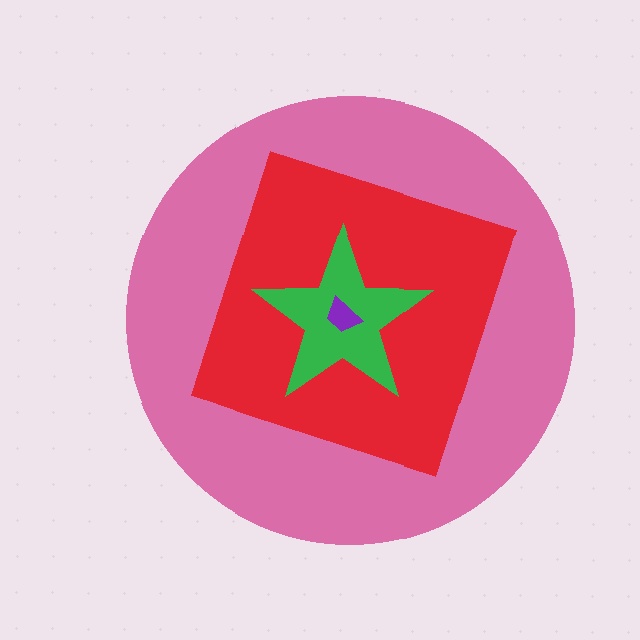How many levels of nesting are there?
4.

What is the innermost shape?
The purple trapezoid.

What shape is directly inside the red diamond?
The green star.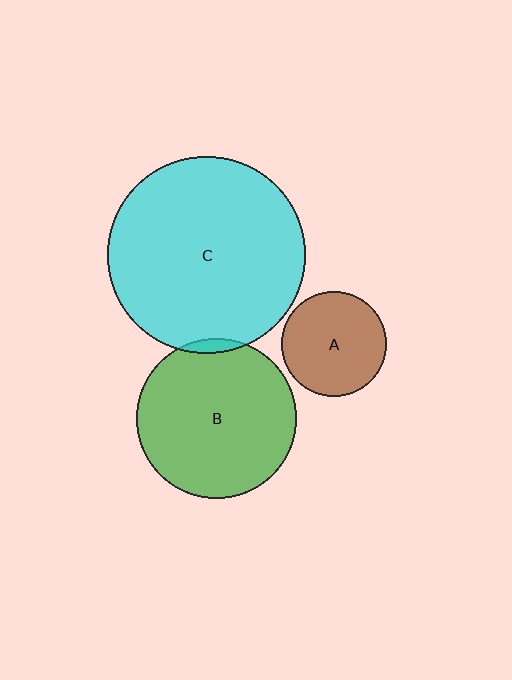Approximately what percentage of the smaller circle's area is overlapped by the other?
Approximately 5%.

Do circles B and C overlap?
Yes.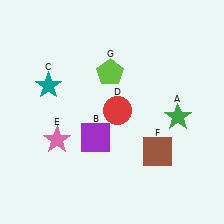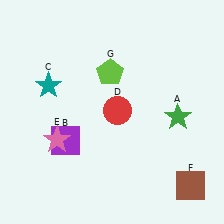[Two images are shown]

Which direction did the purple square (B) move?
The purple square (B) moved left.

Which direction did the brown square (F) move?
The brown square (F) moved down.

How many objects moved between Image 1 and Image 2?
2 objects moved between the two images.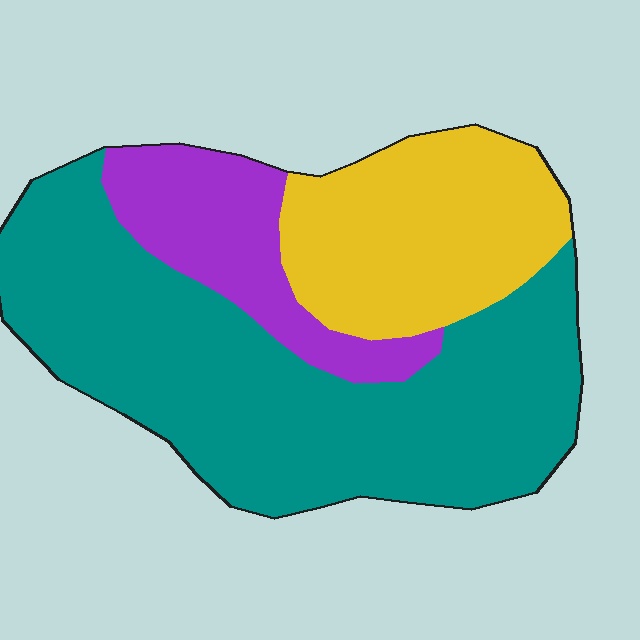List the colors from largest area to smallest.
From largest to smallest: teal, yellow, purple.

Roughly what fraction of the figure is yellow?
Yellow covers roughly 25% of the figure.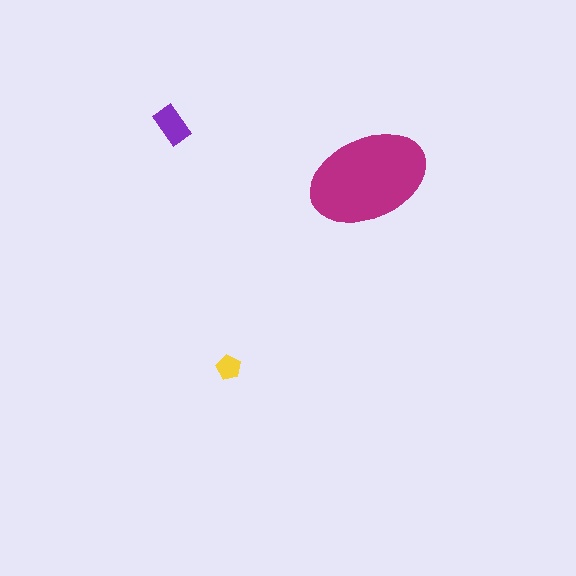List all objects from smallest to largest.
The yellow pentagon, the purple rectangle, the magenta ellipse.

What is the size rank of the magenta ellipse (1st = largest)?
1st.